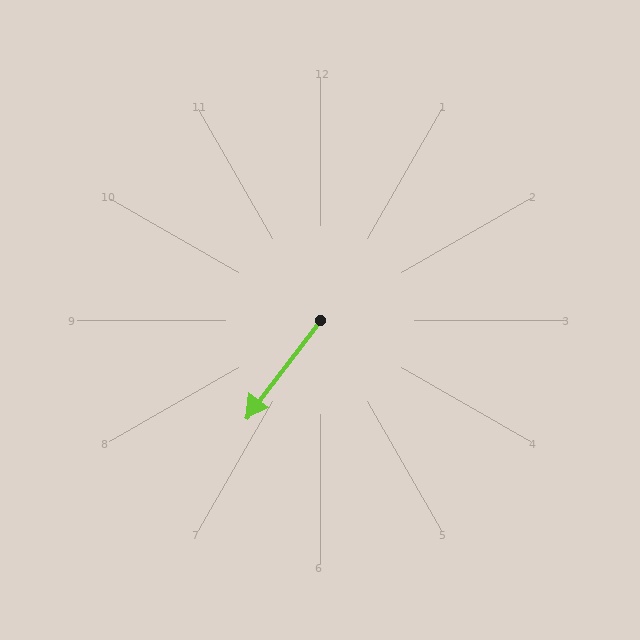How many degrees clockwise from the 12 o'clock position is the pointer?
Approximately 217 degrees.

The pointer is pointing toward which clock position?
Roughly 7 o'clock.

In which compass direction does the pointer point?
Southwest.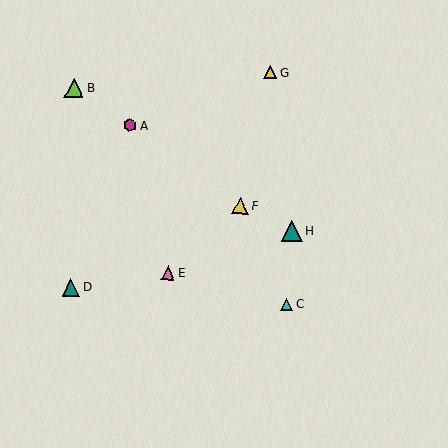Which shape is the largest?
The teal triangle (labeled H) is the largest.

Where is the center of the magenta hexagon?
The center of the magenta hexagon is at (130, 125).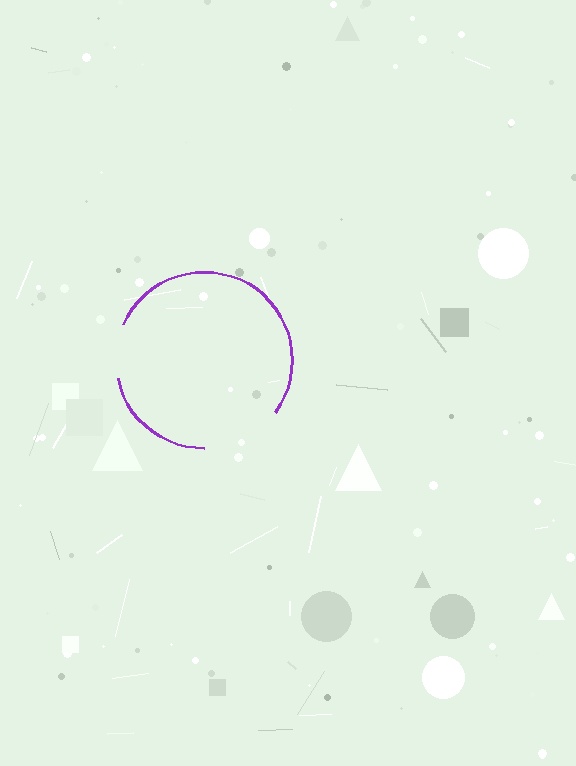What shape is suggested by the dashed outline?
The dashed outline suggests a circle.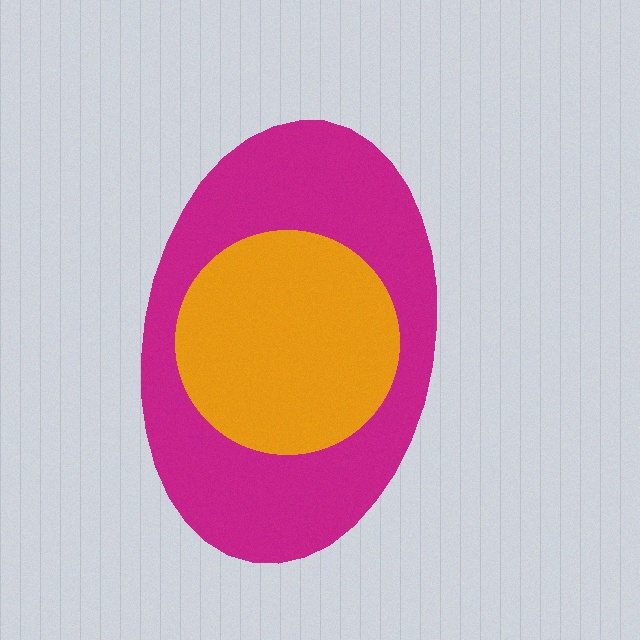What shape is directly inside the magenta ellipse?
The orange circle.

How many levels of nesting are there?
2.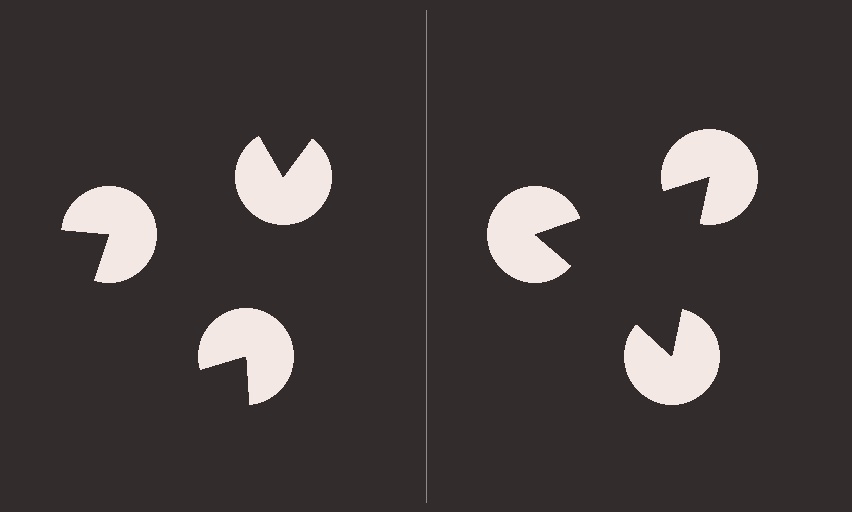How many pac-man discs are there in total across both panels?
6 — 3 on each side.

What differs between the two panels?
The pac-man discs are positioned identically on both sides; only the wedge orientations differ. On the right they align to a triangle; on the left they are misaligned.